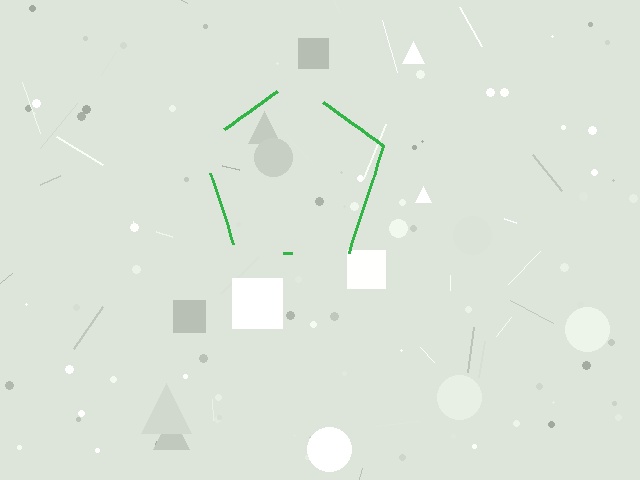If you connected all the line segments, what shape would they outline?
They would outline a pentagon.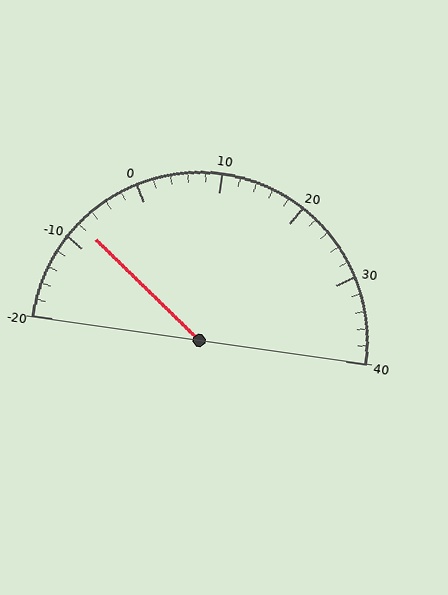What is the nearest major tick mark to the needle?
The nearest major tick mark is -10.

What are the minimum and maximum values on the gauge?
The gauge ranges from -20 to 40.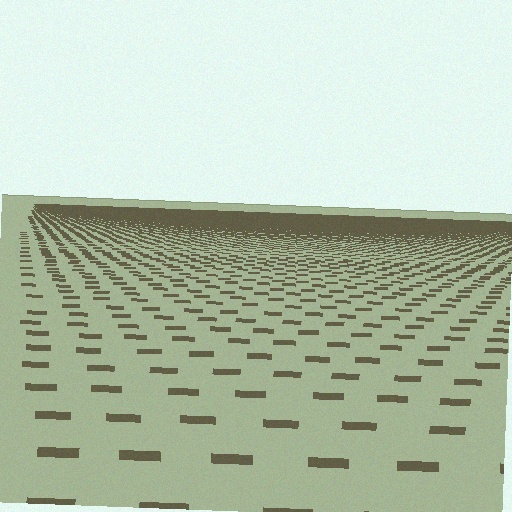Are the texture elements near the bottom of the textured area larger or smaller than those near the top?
Larger. Near the bottom, elements are closer to the viewer and appear at a bigger on-screen size.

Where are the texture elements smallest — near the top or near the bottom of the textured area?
Near the top.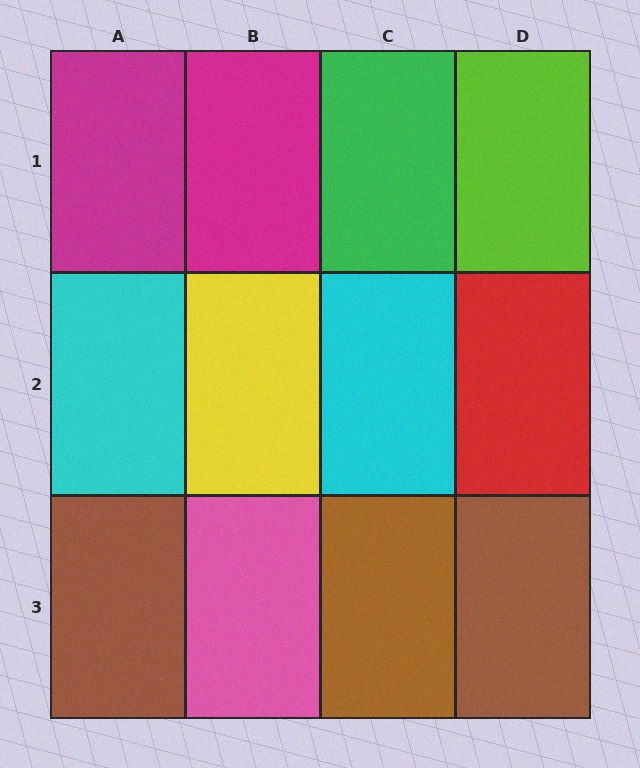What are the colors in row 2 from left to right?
Cyan, yellow, cyan, red.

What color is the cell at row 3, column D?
Brown.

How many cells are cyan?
2 cells are cyan.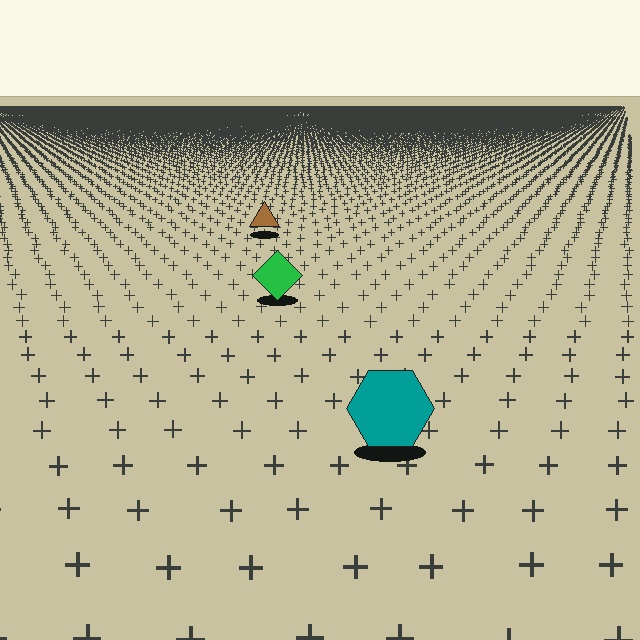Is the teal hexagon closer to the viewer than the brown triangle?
Yes. The teal hexagon is closer — you can tell from the texture gradient: the ground texture is coarser near it.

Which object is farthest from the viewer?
The brown triangle is farthest from the viewer. It appears smaller and the ground texture around it is denser.